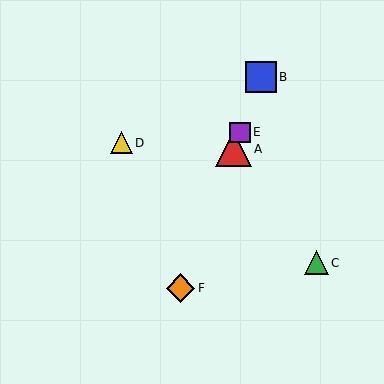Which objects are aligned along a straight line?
Objects A, B, E, F are aligned along a straight line.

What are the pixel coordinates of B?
Object B is at (261, 77).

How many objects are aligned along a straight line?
4 objects (A, B, E, F) are aligned along a straight line.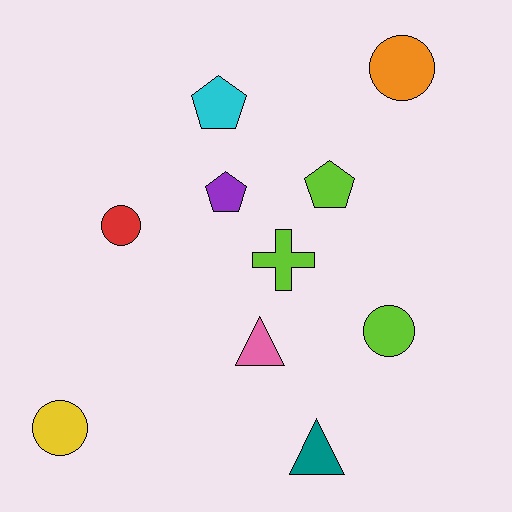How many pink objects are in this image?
There is 1 pink object.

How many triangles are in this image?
There are 2 triangles.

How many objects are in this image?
There are 10 objects.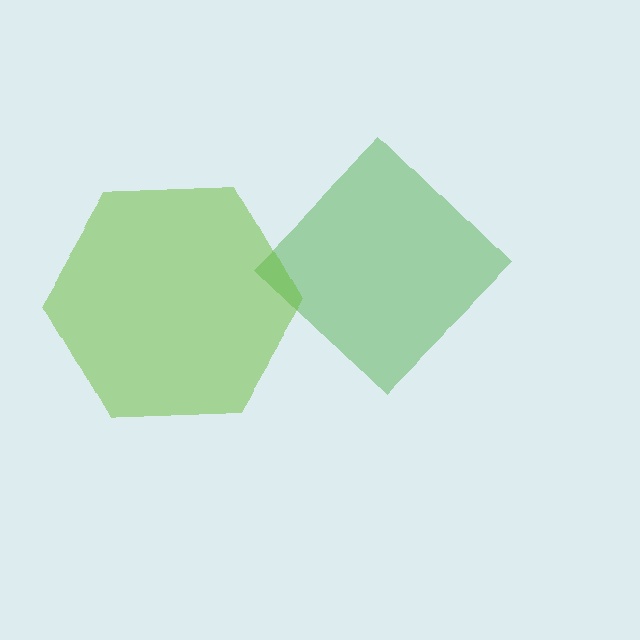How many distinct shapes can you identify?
There are 2 distinct shapes: a green diamond, a lime hexagon.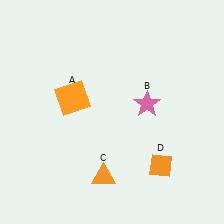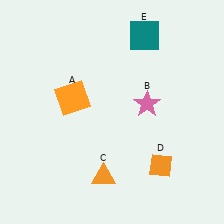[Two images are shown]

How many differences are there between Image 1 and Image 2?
There is 1 difference between the two images.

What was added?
A teal square (E) was added in Image 2.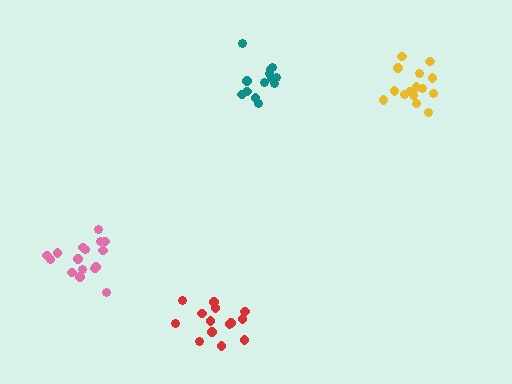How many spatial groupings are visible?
There are 4 spatial groupings.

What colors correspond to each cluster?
The clusters are colored: pink, red, yellow, teal.